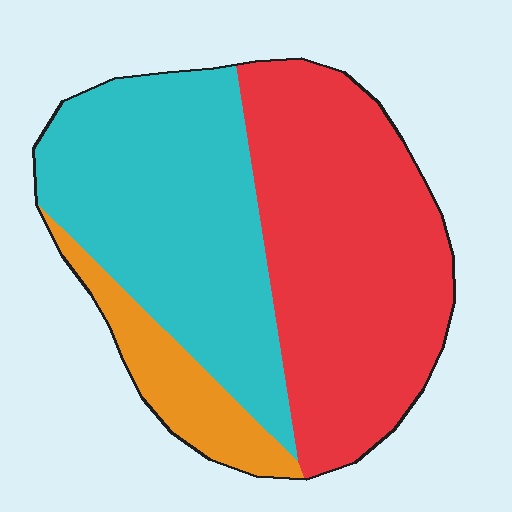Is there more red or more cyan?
Red.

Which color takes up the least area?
Orange, at roughly 10%.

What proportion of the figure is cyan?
Cyan covers 41% of the figure.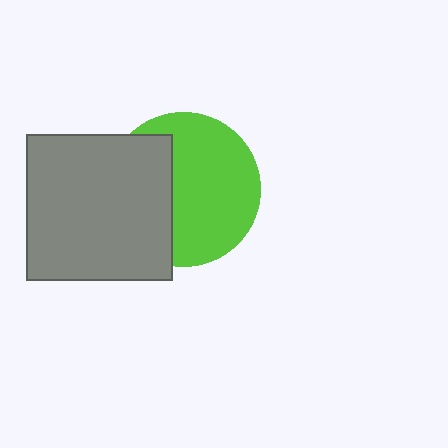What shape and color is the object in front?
The object in front is a gray square.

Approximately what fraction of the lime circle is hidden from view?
Roughly 39% of the lime circle is hidden behind the gray square.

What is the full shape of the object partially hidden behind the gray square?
The partially hidden object is a lime circle.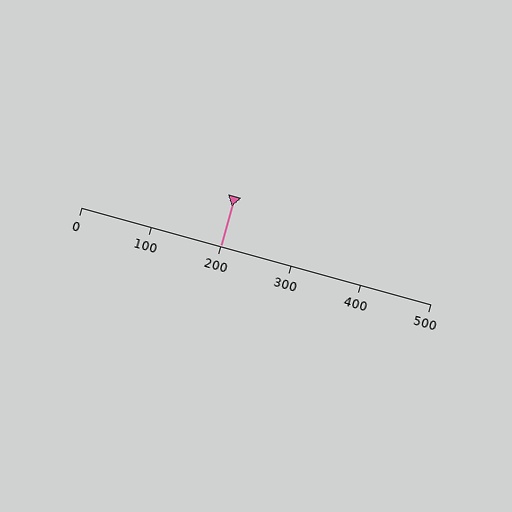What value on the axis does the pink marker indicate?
The marker indicates approximately 200.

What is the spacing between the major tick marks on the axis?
The major ticks are spaced 100 apart.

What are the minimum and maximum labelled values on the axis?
The axis runs from 0 to 500.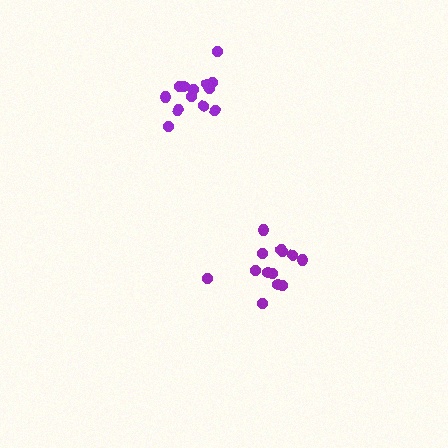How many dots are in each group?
Group 1: 13 dots, Group 2: 13 dots (26 total).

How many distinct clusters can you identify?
There are 2 distinct clusters.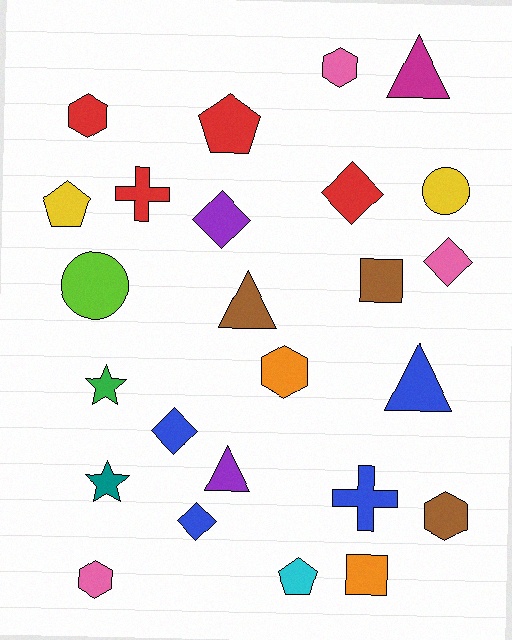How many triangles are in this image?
There are 4 triangles.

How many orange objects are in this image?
There are 2 orange objects.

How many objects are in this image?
There are 25 objects.